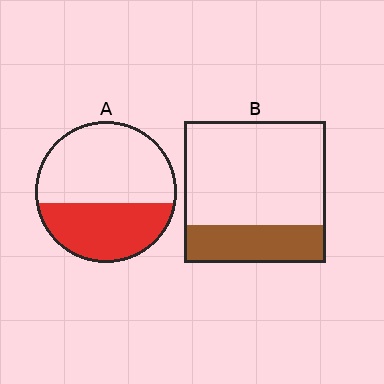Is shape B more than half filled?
No.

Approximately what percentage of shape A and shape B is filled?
A is approximately 40% and B is approximately 25%.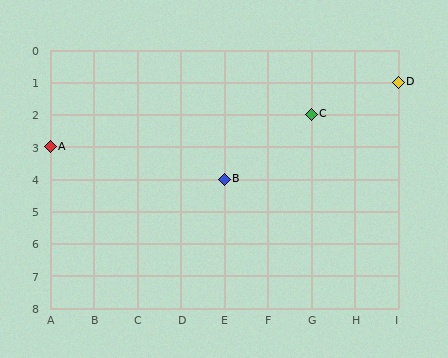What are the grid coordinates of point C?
Point C is at grid coordinates (G, 2).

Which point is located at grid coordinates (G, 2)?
Point C is at (G, 2).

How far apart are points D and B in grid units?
Points D and B are 4 columns and 3 rows apart (about 5.0 grid units diagonally).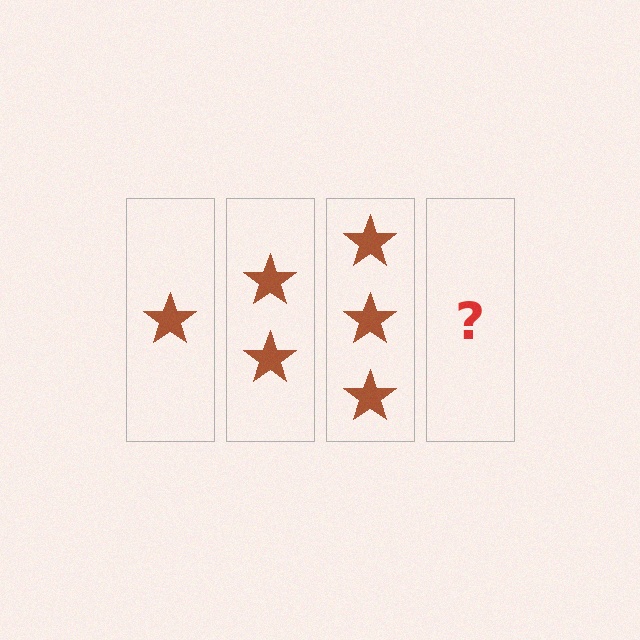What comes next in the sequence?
The next element should be 4 stars.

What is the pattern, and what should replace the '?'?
The pattern is that each step adds one more star. The '?' should be 4 stars.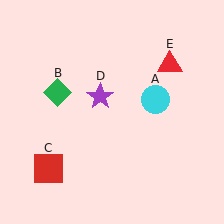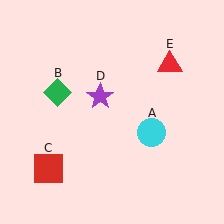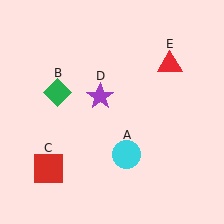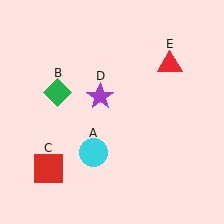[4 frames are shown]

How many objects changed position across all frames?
1 object changed position: cyan circle (object A).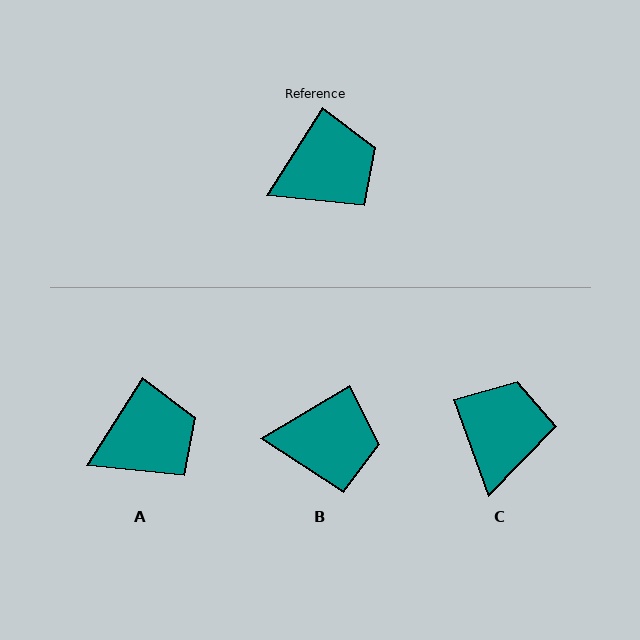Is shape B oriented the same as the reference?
No, it is off by about 26 degrees.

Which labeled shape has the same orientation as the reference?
A.